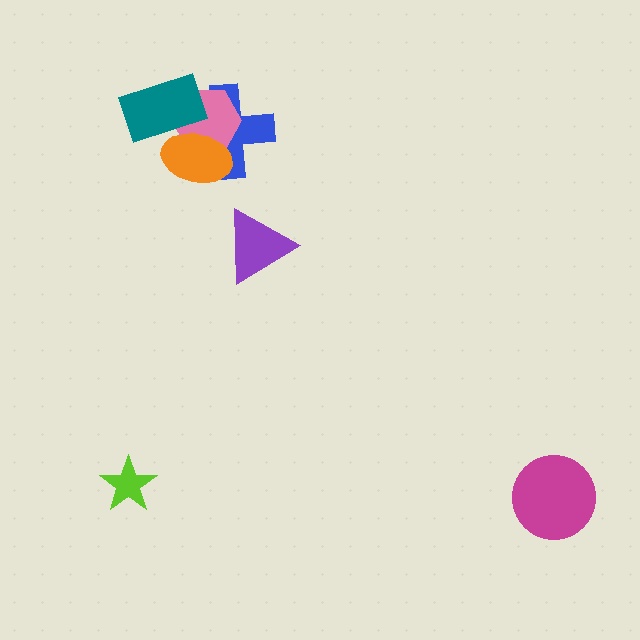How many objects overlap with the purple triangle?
0 objects overlap with the purple triangle.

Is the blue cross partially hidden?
Yes, it is partially covered by another shape.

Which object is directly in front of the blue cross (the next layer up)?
The pink hexagon is directly in front of the blue cross.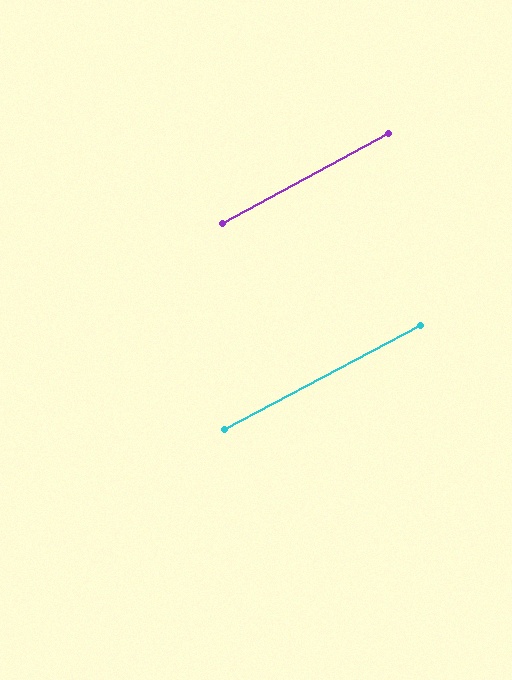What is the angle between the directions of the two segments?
Approximately 1 degree.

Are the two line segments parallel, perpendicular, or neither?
Parallel — their directions differ by only 0.5°.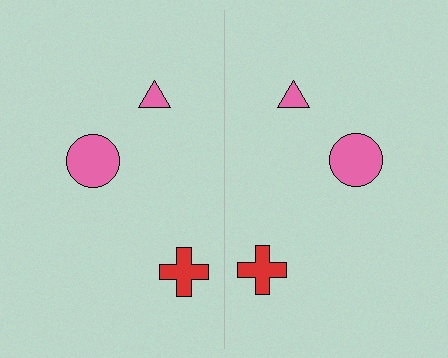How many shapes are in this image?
There are 6 shapes in this image.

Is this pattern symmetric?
Yes, this pattern has bilateral (reflection) symmetry.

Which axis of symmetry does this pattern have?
The pattern has a vertical axis of symmetry running through the center of the image.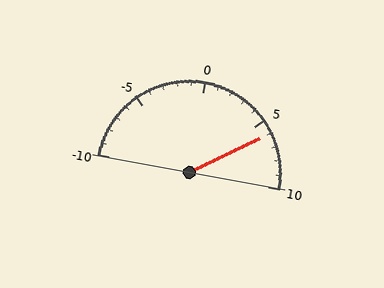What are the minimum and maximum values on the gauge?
The gauge ranges from -10 to 10.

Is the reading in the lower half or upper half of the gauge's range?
The reading is in the upper half of the range (-10 to 10).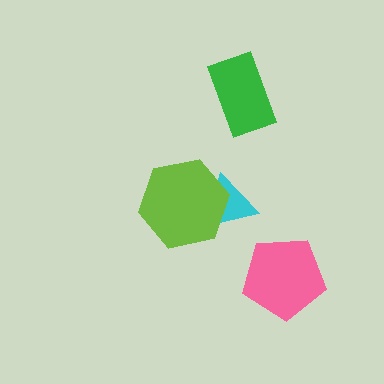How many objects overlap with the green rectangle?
0 objects overlap with the green rectangle.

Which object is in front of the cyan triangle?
The lime hexagon is in front of the cyan triangle.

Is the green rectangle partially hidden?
No, no other shape covers it.